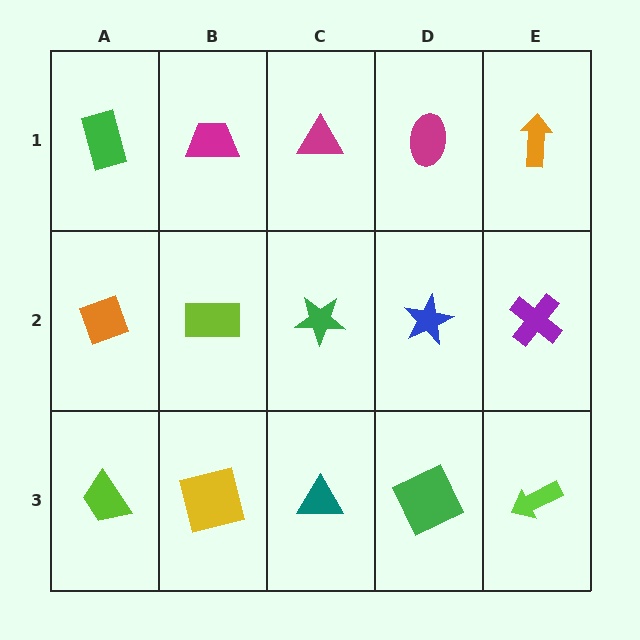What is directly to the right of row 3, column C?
A green square.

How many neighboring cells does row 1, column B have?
3.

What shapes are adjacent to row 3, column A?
An orange diamond (row 2, column A), a yellow square (row 3, column B).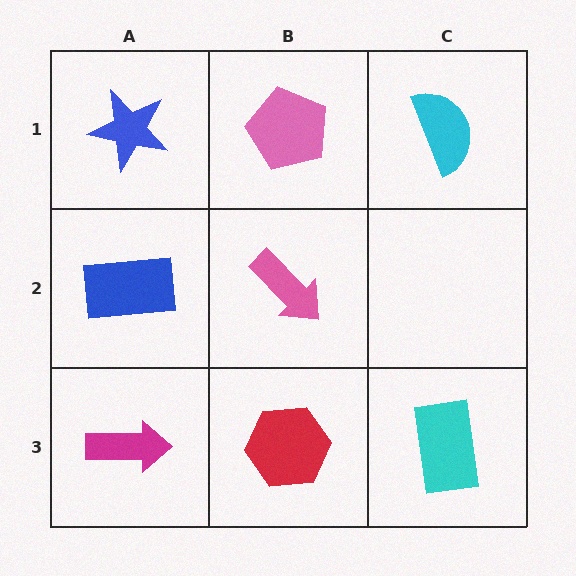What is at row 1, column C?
A cyan semicircle.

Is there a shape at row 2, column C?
No, that cell is empty.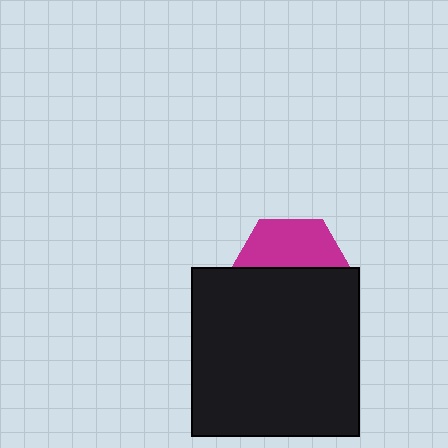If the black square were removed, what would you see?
You would see the complete magenta hexagon.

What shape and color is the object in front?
The object in front is a black square.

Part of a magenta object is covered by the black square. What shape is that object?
It is a hexagon.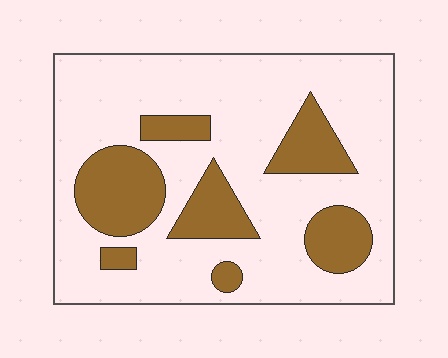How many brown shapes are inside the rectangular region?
7.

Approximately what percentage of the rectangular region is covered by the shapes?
Approximately 25%.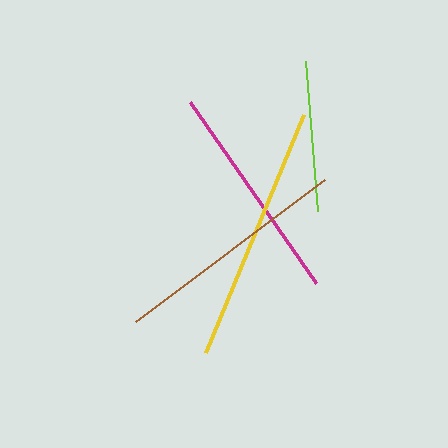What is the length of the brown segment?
The brown segment is approximately 237 pixels long.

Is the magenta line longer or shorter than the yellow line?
The yellow line is longer than the magenta line.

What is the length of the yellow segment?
The yellow segment is approximately 257 pixels long.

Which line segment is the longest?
The yellow line is the longest at approximately 257 pixels.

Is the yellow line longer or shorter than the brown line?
The yellow line is longer than the brown line.